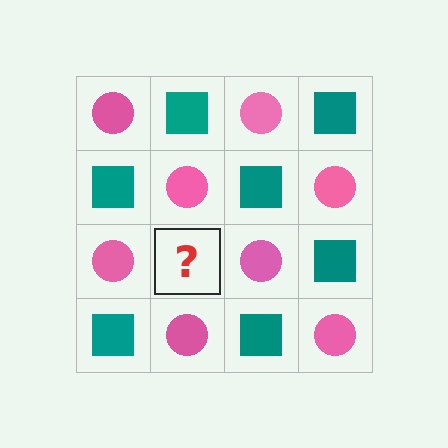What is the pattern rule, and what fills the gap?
The rule is that it alternates pink circle and teal square in a checkerboard pattern. The gap should be filled with a teal square.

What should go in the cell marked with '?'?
The missing cell should contain a teal square.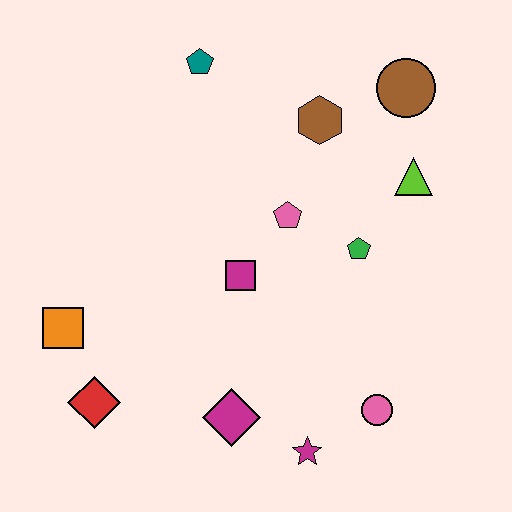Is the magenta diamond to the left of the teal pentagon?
No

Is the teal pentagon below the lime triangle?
No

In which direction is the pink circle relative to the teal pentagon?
The pink circle is below the teal pentagon.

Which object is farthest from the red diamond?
The brown circle is farthest from the red diamond.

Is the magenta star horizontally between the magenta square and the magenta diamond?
No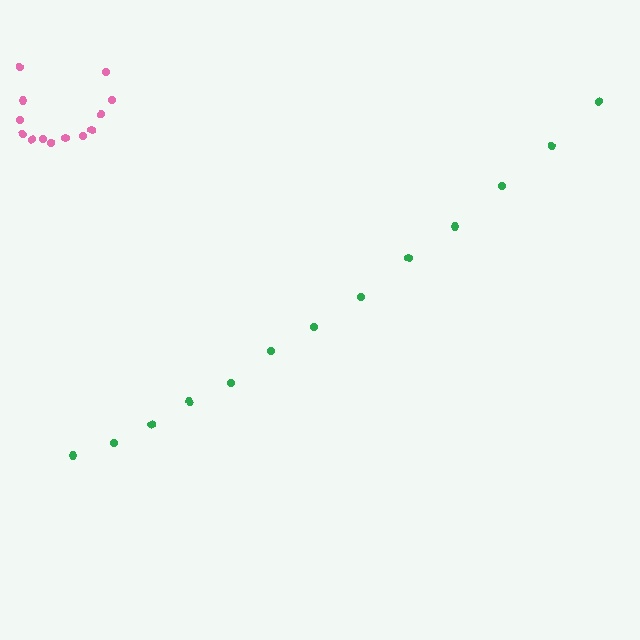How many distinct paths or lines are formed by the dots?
There are 2 distinct paths.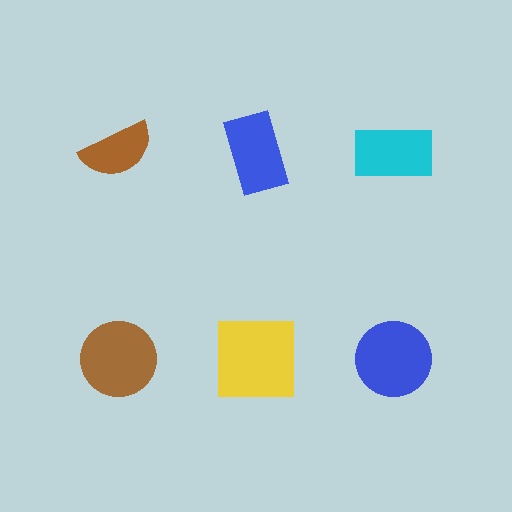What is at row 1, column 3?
A cyan rectangle.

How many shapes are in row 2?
3 shapes.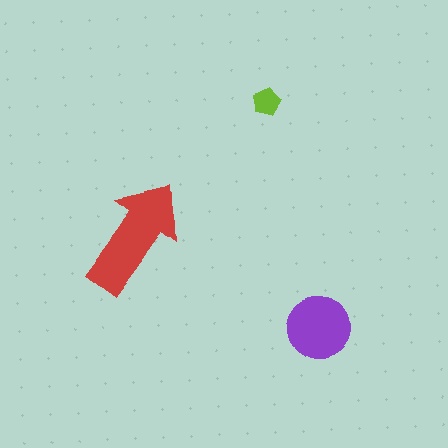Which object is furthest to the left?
The red arrow is leftmost.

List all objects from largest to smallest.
The red arrow, the purple circle, the lime pentagon.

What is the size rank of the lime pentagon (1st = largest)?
3rd.